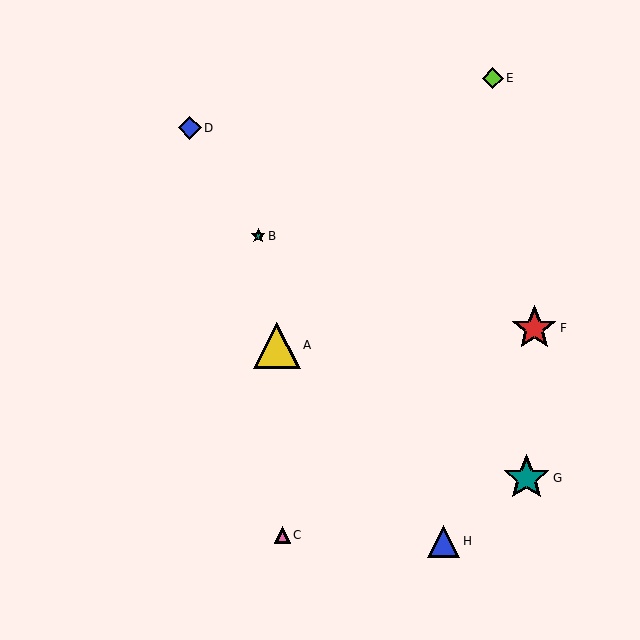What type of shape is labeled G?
Shape G is a teal star.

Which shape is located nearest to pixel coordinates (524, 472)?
The teal star (labeled G) at (526, 478) is nearest to that location.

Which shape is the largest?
The teal star (labeled G) is the largest.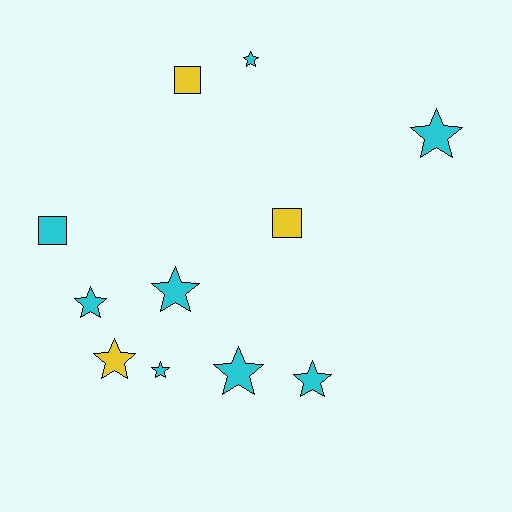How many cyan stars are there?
There are 7 cyan stars.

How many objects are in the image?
There are 11 objects.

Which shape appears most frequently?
Star, with 8 objects.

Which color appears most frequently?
Cyan, with 8 objects.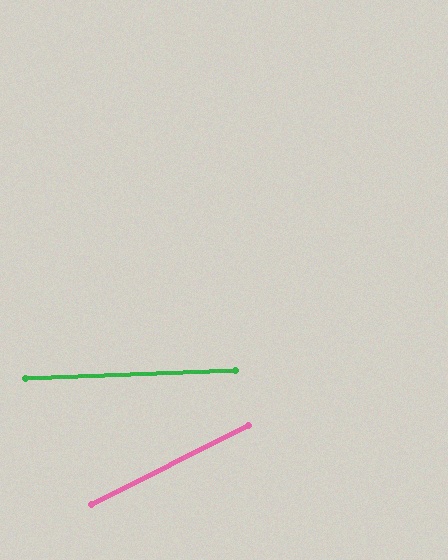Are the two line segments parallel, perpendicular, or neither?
Neither parallel nor perpendicular — they differ by about 25°.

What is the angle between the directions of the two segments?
Approximately 25 degrees.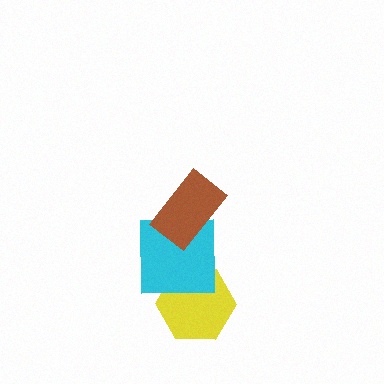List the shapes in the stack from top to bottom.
From top to bottom: the brown rectangle, the cyan square, the yellow hexagon.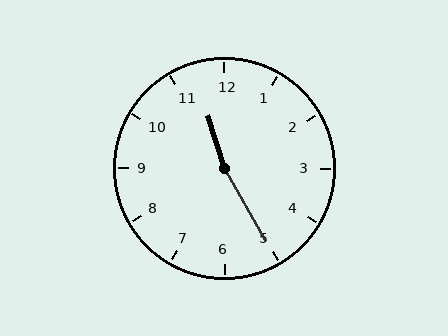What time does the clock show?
11:25.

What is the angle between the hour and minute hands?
Approximately 168 degrees.